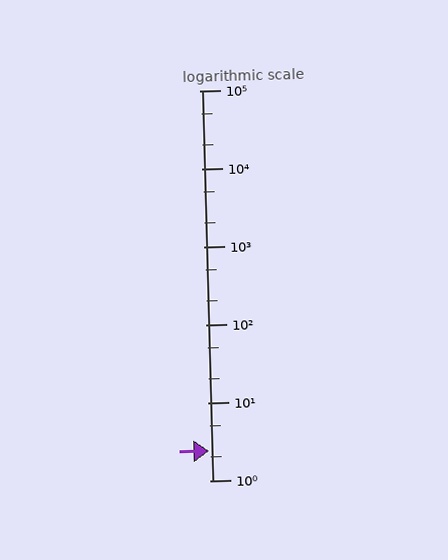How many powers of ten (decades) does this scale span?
The scale spans 5 decades, from 1 to 100000.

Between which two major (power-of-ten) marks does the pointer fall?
The pointer is between 1 and 10.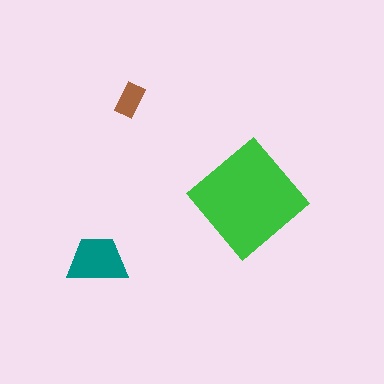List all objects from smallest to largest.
The brown rectangle, the teal trapezoid, the green diamond.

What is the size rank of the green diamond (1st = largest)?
1st.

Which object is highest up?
The brown rectangle is topmost.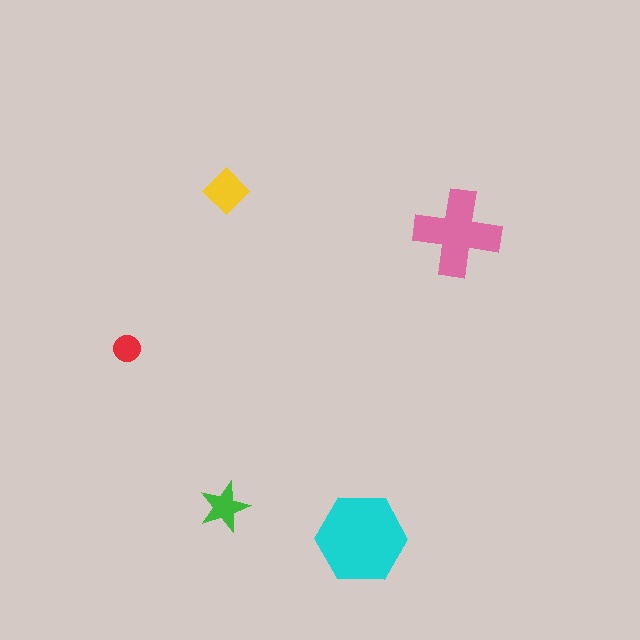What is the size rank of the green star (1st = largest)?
4th.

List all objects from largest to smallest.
The cyan hexagon, the pink cross, the yellow diamond, the green star, the red circle.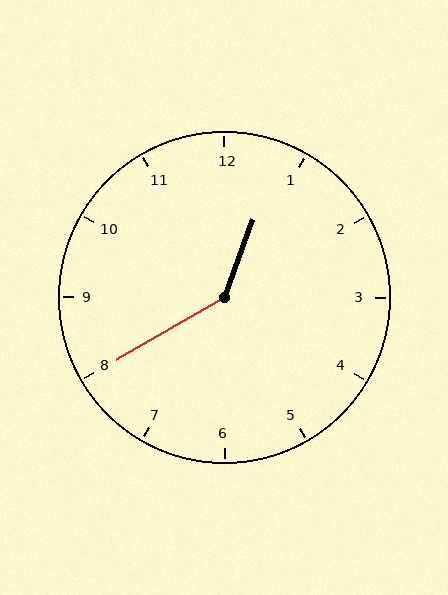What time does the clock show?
12:40.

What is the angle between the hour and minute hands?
Approximately 140 degrees.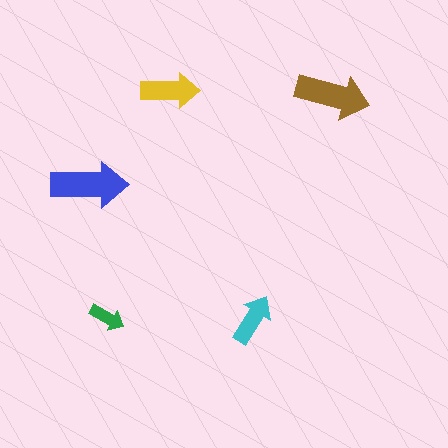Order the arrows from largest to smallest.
the blue one, the brown one, the yellow one, the cyan one, the green one.